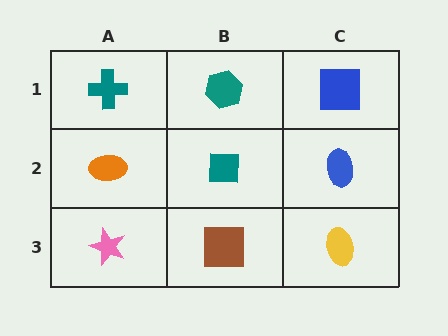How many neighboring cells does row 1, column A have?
2.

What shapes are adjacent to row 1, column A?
An orange ellipse (row 2, column A), a teal hexagon (row 1, column B).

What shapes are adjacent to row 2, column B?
A teal hexagon (row 1, column B), a brown square (row 3, column B), an orange ellipse (row 2, column A), a blue ellipse (row 2, column C).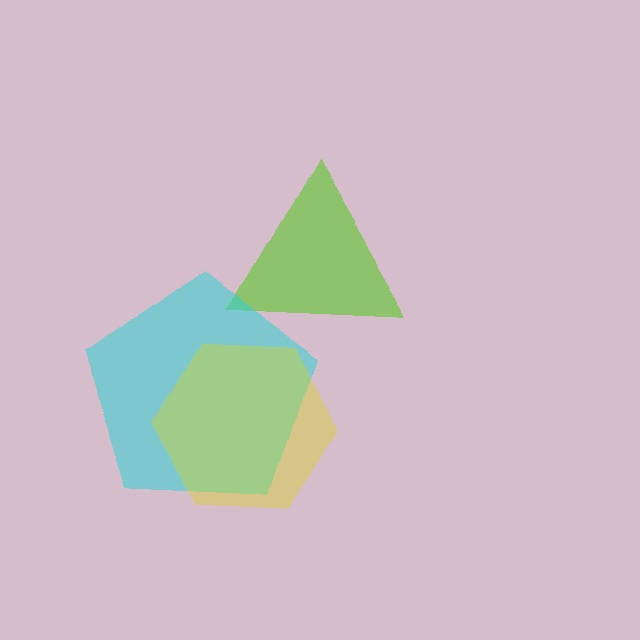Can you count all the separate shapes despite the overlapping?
Yes, there are 3 separate shapes.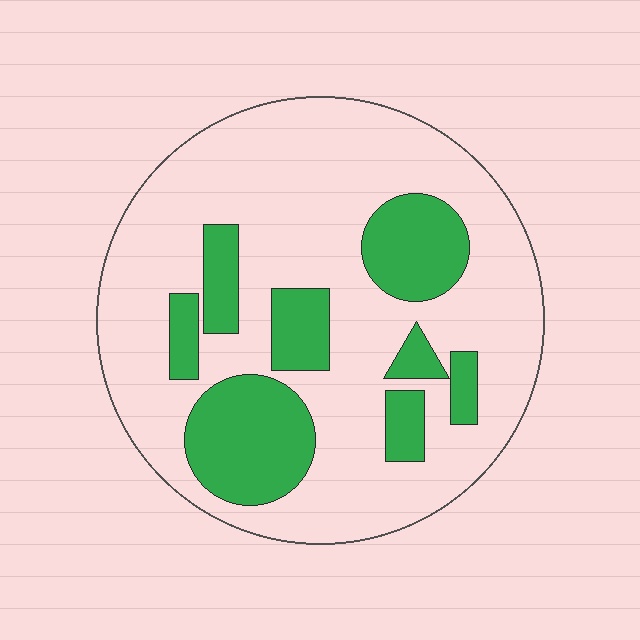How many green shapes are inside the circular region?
8.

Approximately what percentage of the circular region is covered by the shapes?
Approximately 25%.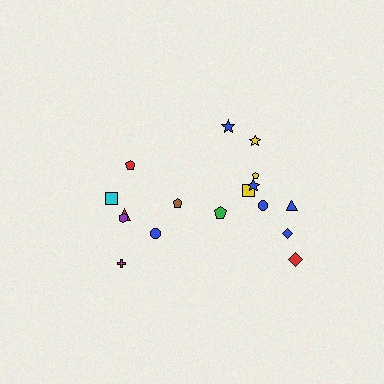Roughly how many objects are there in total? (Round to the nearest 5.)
Roughly 15 objects in total.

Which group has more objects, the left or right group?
The right group.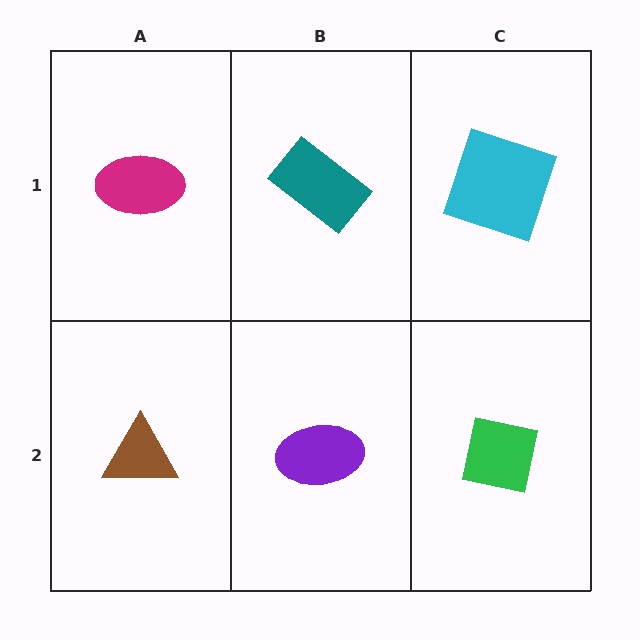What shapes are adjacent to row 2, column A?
A magenta ellipse (row 1, column A), a purple ellipse (row 2, column B).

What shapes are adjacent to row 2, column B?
A teal rectangle (row 1, column B), a brown triangle (row 2, column A), a green square (row 2, column C).